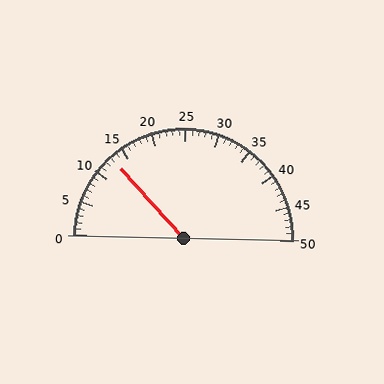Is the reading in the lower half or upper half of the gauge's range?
The reading is in the lower half of the range (0 to 50).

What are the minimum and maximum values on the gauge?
The gauge ranges from 0 to 50.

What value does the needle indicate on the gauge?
The needle indicates approximately 13.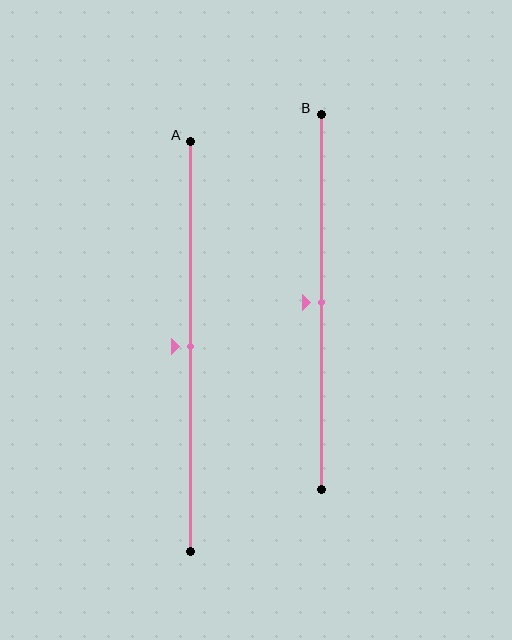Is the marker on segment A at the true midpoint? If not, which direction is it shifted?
Yes, the marker on segment A is at the true midpoint.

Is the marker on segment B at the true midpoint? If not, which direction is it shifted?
Yes, the marker on segment B is at the true midpoint.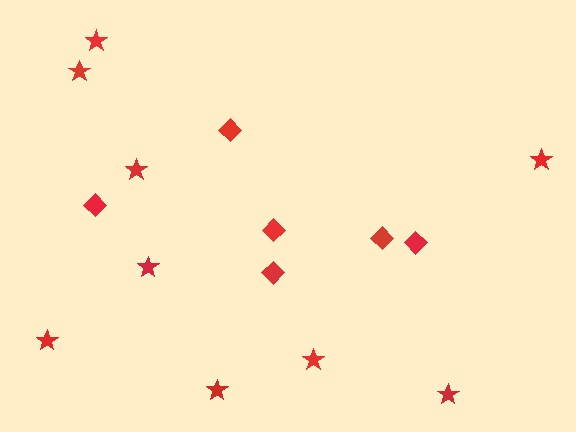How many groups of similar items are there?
There are 2 groups: one group of stars (9) and one group of diamonds (6).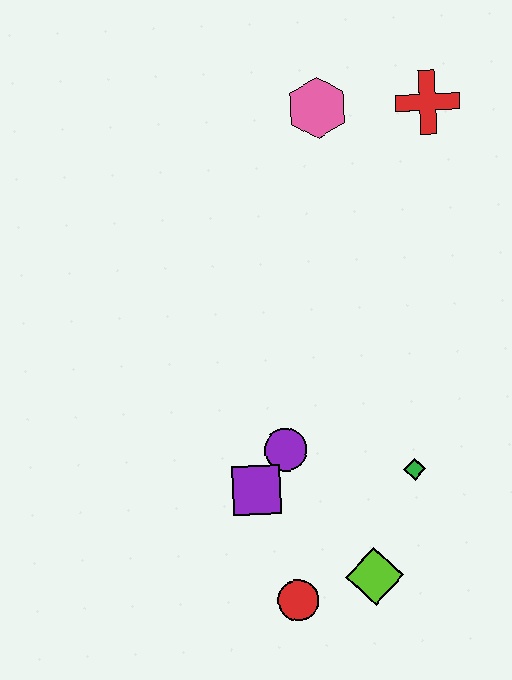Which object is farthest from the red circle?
The red cross is farthest from the red circle.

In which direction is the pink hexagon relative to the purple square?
The pink hexagon is above the purple square.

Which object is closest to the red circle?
The lime diamond is closest to the red circle.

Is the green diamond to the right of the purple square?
Yes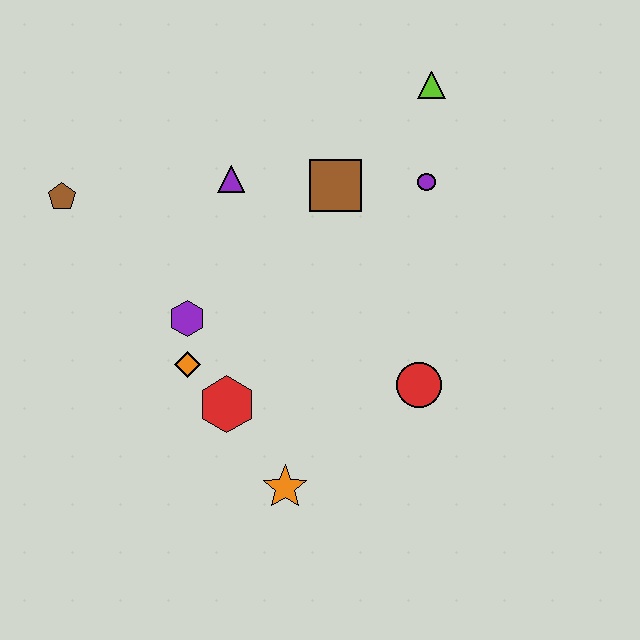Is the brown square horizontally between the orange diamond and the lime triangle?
Yes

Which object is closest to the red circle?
The orange star is closest to the red circle.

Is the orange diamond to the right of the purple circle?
No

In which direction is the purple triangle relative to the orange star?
The purple triangle is above the orange star.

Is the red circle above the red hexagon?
Yes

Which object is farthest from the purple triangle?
The orange star is farthest from the purple triangle.